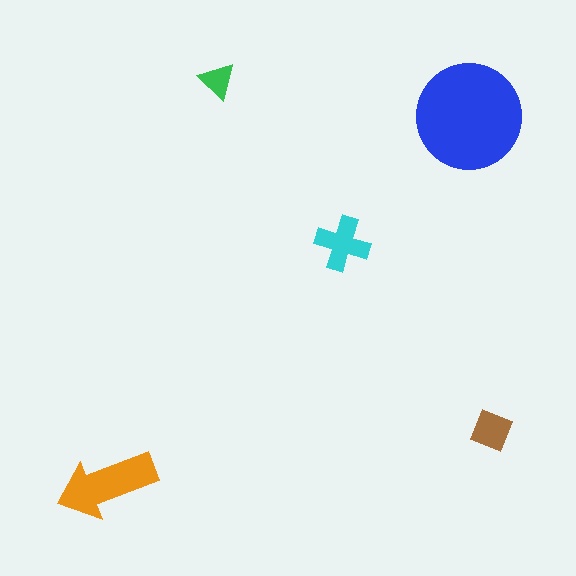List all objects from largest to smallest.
The blue circle, the orange arrow, the cyan cross, the brown diamond, the green triangle.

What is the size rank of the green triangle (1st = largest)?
5th.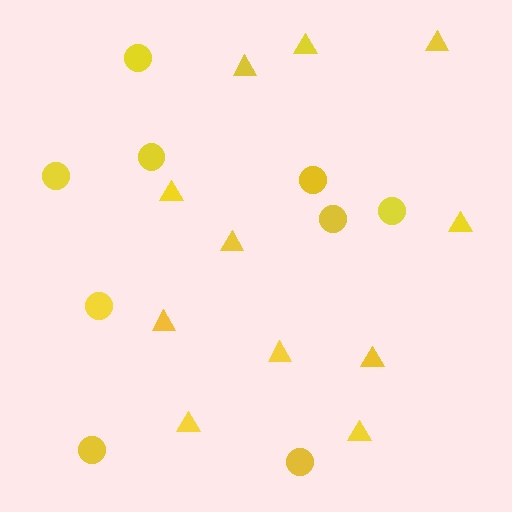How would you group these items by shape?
There are 2 groups: one group of circles (9) and one group of triangles (11).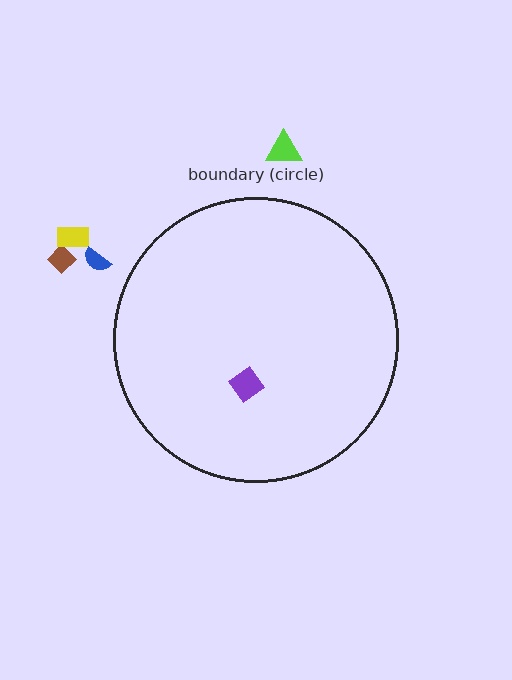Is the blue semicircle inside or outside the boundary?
Outside.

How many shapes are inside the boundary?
1 inside, 4 outside.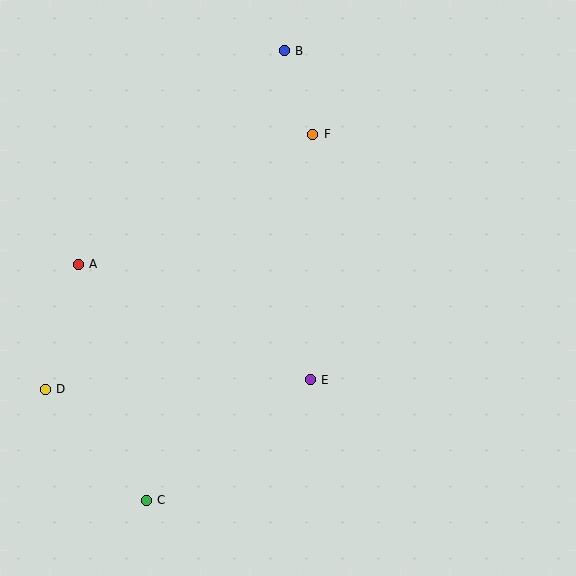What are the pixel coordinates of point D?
Point D is at (45, 389).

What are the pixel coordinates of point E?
Point E is at (310, 380).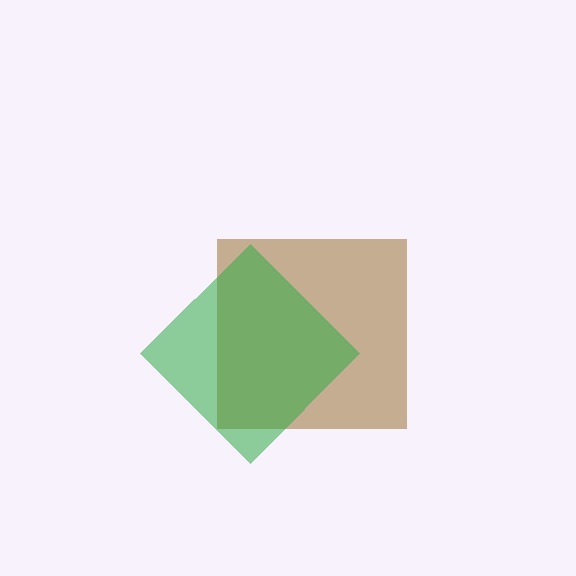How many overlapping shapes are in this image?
There are 2 overlapping shapes in the image.